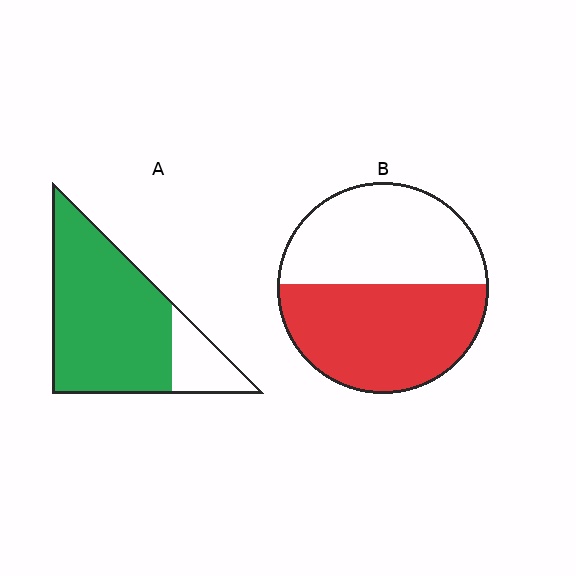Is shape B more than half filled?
Roughly half.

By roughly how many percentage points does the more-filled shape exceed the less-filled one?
By roughly 30 percentage points (A over B).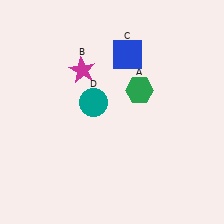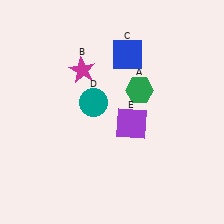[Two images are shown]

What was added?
A purple square (E) was added in Image 2.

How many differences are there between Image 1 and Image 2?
There is 1 difference between the two images.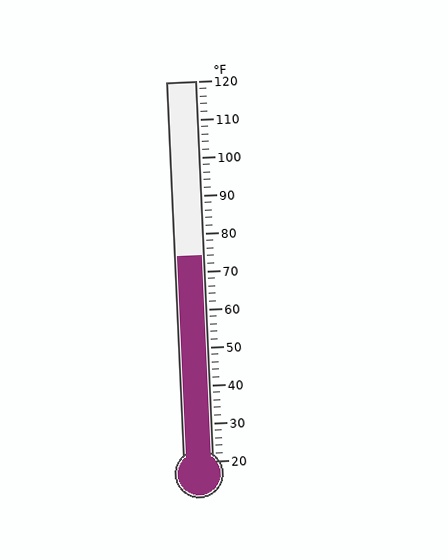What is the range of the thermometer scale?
The thermometer scale ranges from 20°F to 120°F.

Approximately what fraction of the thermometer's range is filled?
The thermometer is filled to approximately 55% of its range.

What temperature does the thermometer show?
The thermometer shows approximately 74°F.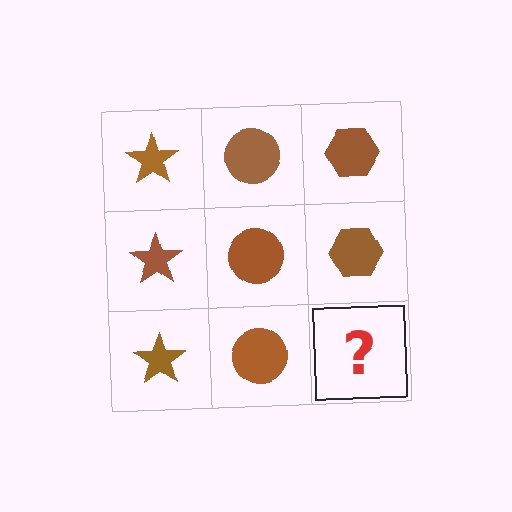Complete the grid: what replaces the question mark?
The question mark should be replaced with a brown hexagon.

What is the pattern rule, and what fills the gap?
The rule is that each column has a consistent shape. The gap should be filled with a brown hexagon.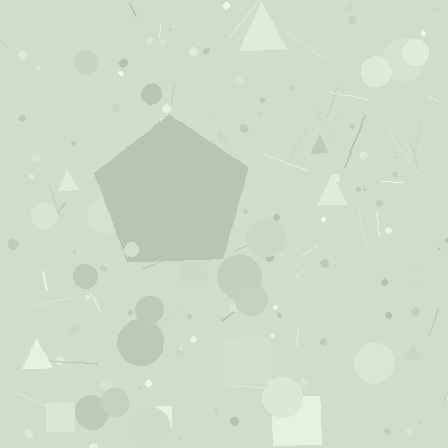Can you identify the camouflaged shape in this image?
The camouflaged shape is a pentagon.